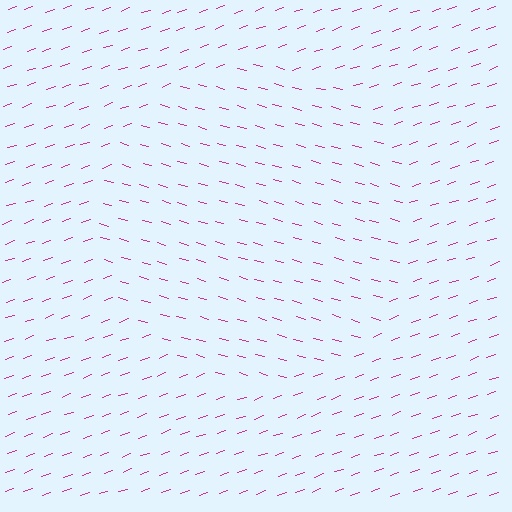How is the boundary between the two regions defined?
The boundary is defined purely by a change in line orientation (approximately 35 degrees difference). All lines are the same color and thickness.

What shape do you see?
I see a circle.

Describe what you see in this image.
The image is filled with small magenta line segments. A circle region in the image has lines oriented differently from the surrounding lines, creating a visible texture boundary.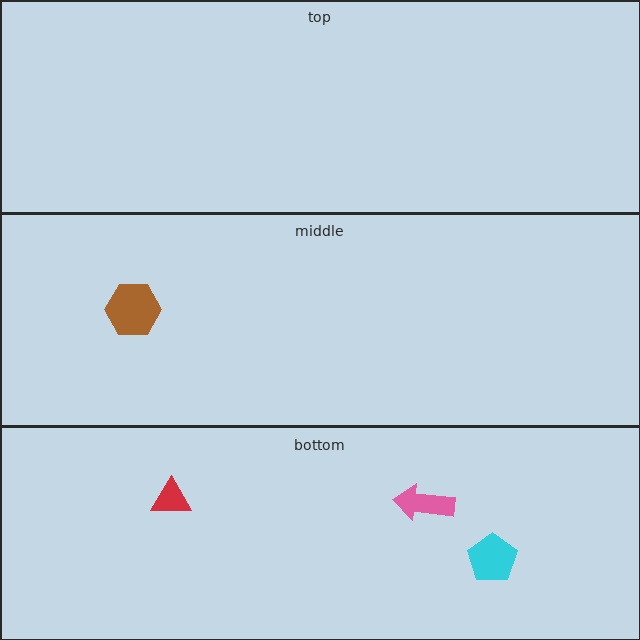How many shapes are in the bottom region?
3.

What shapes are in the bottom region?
The pink arrow, the cyan pentagon, the red triangle.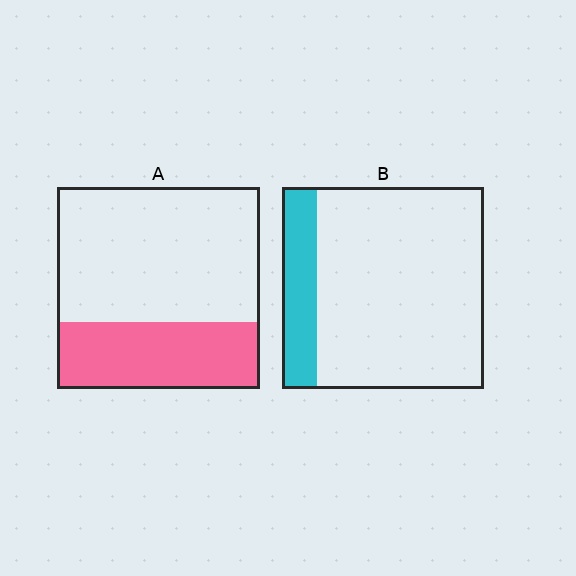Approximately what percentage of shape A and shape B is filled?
A is approximately 35% and B is approximately 15%.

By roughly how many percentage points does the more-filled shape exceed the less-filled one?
By roughly 15 percentage points (A over B).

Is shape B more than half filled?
No.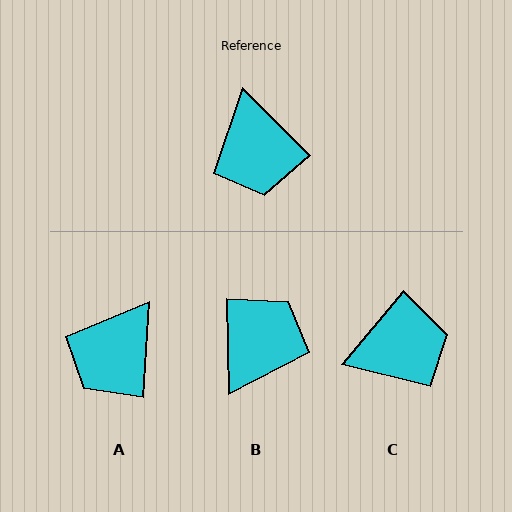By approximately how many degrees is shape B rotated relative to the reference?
Approximately 136 degrees counter-clockwise.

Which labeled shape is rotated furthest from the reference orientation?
B, about 136 degrees away.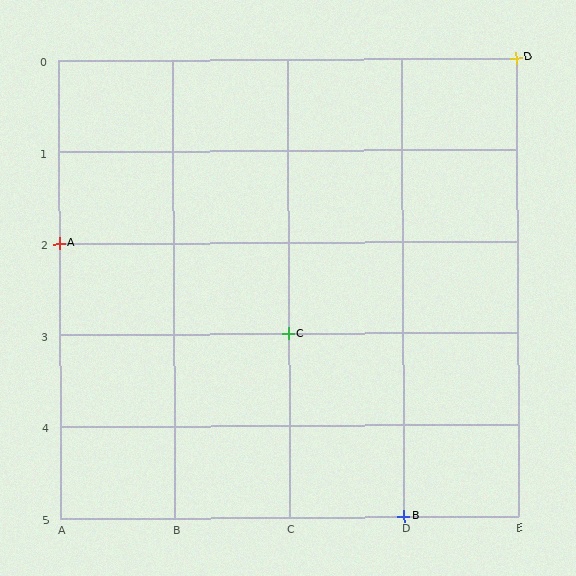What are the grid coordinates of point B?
Point B is at grid coordinates (D, 5).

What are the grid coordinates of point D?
Point D is at grid coordinates (E, 0).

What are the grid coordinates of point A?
Point A is at grid coordinates (A, 2).